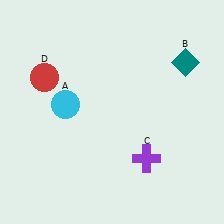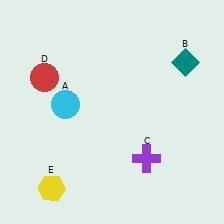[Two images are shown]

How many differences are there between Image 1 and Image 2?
There is 1 difference between the two images.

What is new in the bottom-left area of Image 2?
A yellow hexagon (E) was added in the bottom-left area of Image 2.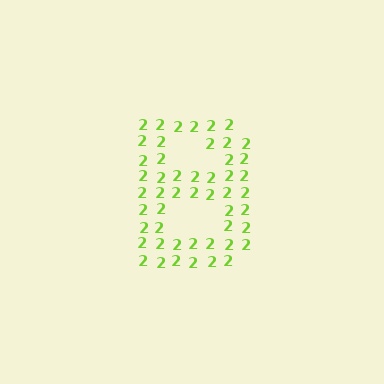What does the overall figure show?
The overall figure shows the letter B.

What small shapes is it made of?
It is made of small digit 2's.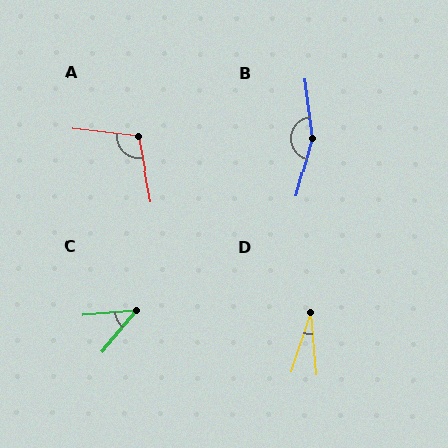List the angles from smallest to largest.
D (24°), C (46°), A (107°), B (158°).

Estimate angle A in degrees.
Approximately 107 degrees.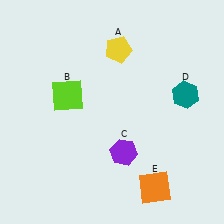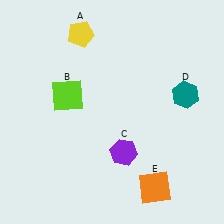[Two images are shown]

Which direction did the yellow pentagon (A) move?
The yellow pentagon (A) moved left.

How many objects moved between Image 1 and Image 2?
1 object moved between the two images.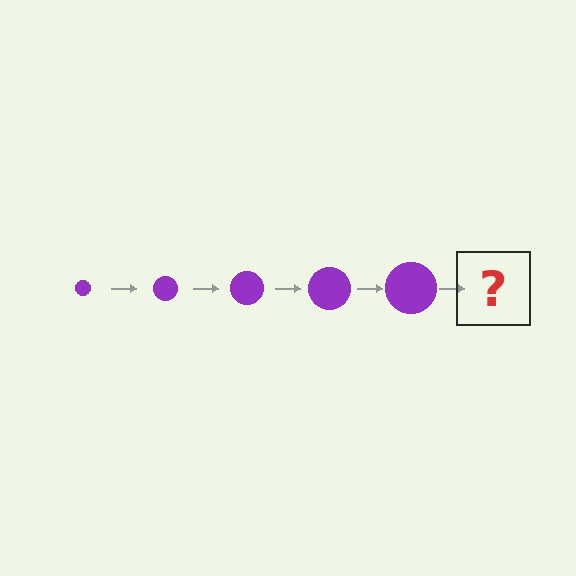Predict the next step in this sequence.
The next step is a purple circle, larger than the previous one.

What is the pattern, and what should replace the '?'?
The pattern is that the circle gets progressively larger each step. The '?' should be a purple circle, larger than the previous one.